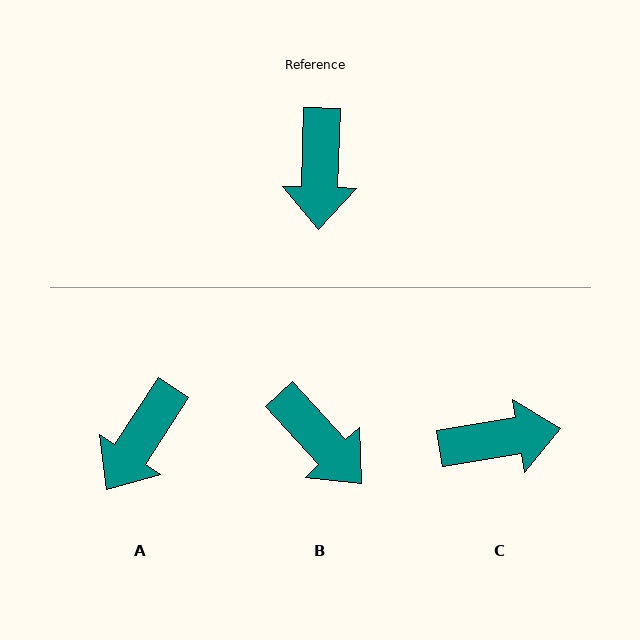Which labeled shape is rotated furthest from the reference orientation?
C, about 101 degrees away.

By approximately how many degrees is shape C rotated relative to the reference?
Approximately 101 degrees counter-clockwise.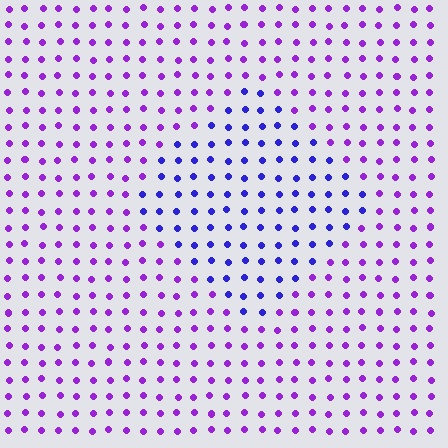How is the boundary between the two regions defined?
The boundary is defined purely by a slight shift in hue (about 37 degrees). Spacing, size, and orientation are identical on both sides.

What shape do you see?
I see a diamond.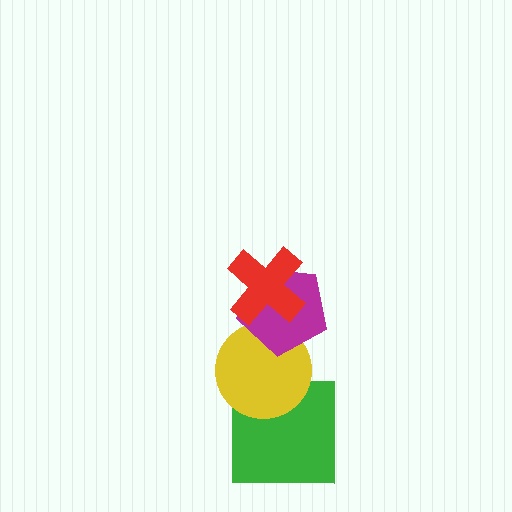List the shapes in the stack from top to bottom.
From top to bottom: the red cross, the magenta pentagon, the yellow circle, the green square.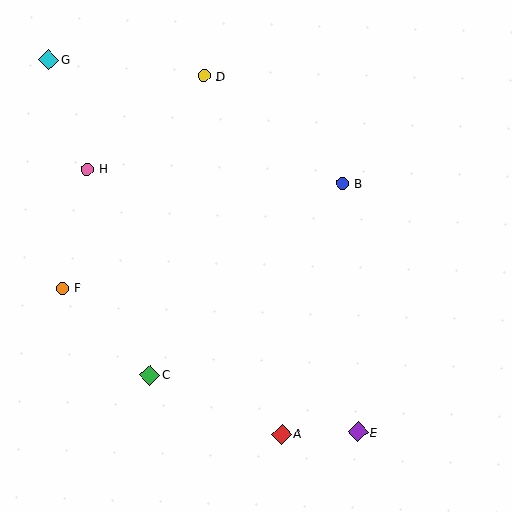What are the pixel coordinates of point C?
Point C is at (150, 375).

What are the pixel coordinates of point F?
Point F is at (62, 288).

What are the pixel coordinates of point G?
Point G is at (49, 59).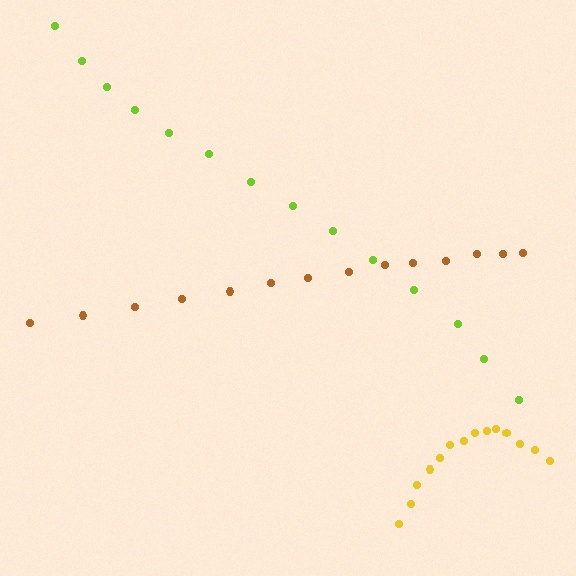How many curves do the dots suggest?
There are 3 distinct paths.